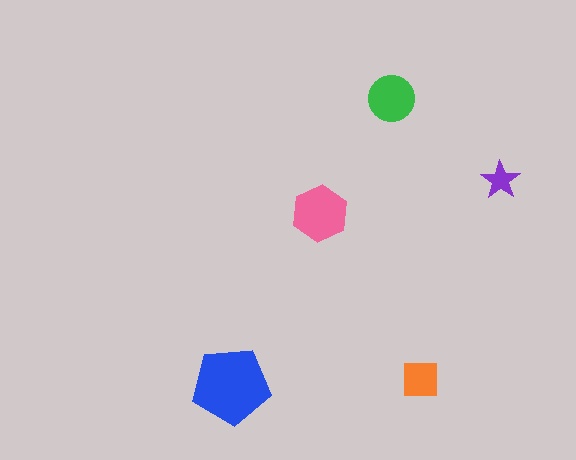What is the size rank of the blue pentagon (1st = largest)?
1st.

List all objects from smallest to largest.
The purple star, the orange square, the green circle, the pink hexagon, the blue pentagon.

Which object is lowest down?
The blue pentagon is bottommost.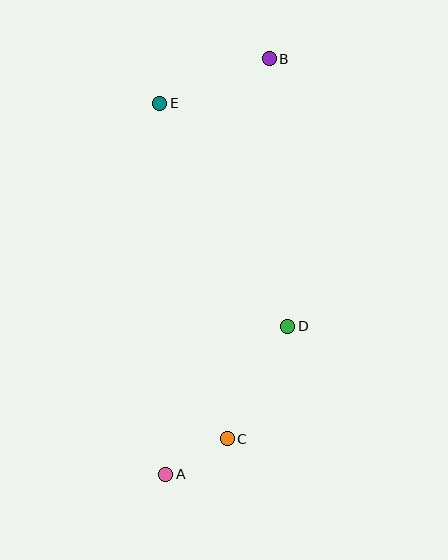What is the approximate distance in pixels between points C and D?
The distance between C and D is approximately 127 pixels.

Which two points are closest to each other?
Points A and C are closest to each other.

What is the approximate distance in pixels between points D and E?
The distance between D and E is approximately 257 pixels.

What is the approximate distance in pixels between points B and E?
The distance between B and E is approximately 118 pixels.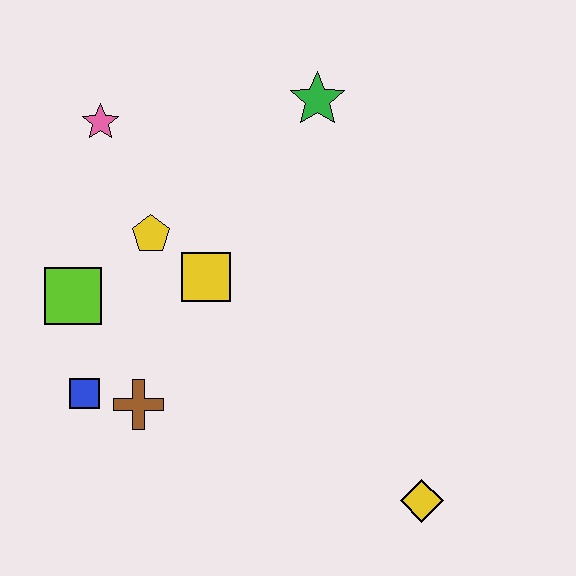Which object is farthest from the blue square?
The green star is farthest from the blue square.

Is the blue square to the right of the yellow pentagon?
No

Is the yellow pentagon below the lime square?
No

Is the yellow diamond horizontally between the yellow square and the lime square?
No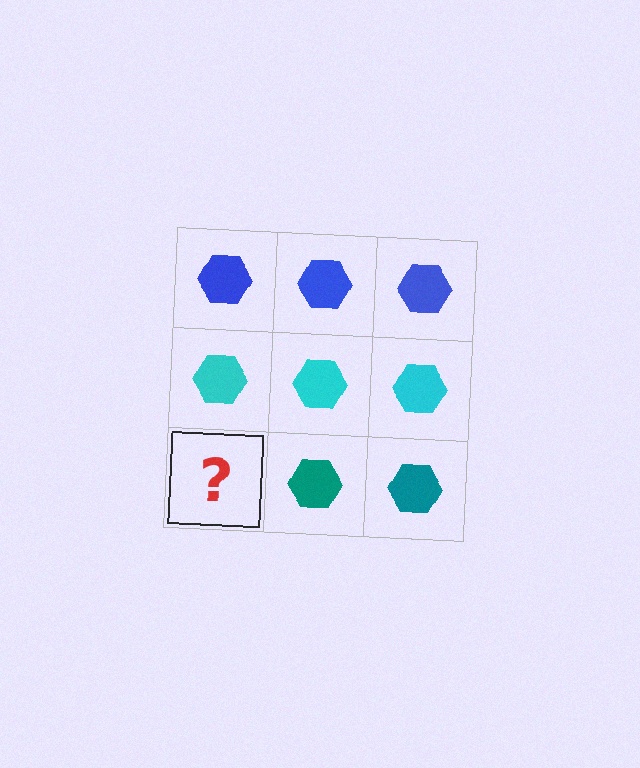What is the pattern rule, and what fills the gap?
The rule is that each row has a consistent color. The gap should be filled with a teal hexagon.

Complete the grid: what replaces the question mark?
The question mark should be replaced with a teal hexagon.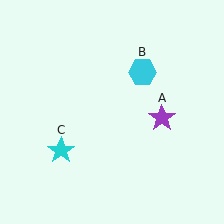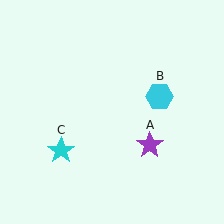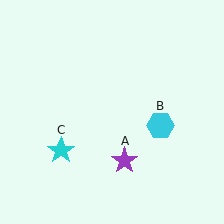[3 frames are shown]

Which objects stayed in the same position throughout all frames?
Cyan star (object C) remained stationary.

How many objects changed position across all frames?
2 objects changed position: purple star (object A), cyan hexagon (object B).